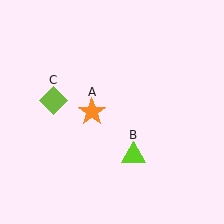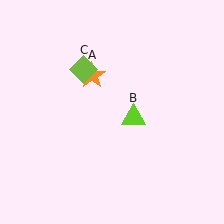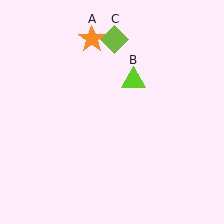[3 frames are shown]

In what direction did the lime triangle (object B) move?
The lime triangle (object B) moved up.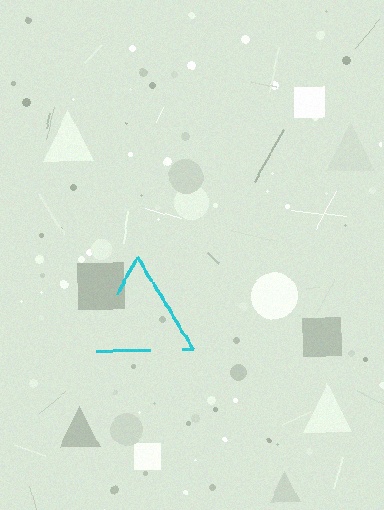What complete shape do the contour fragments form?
The contour fragments form a triangle.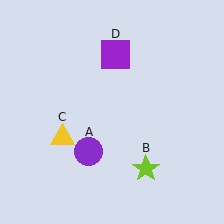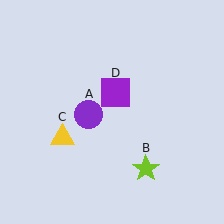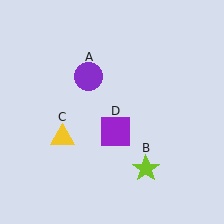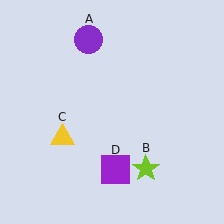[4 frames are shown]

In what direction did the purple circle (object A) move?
The purple circle (object A) moved up.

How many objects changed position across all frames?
2 objects changed position: purple circle (object A), purple square (object D).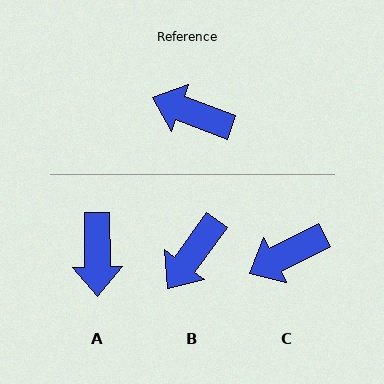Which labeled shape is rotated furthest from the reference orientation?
A, about 111 degrees away.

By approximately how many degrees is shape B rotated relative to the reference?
Approximately 74 degrees counter-clockwise.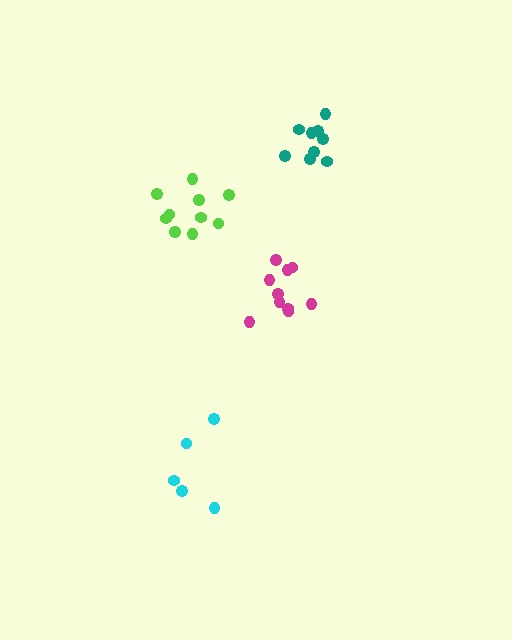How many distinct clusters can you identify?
There are 4 distinct clusters.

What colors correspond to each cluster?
The clusters are colored: magenta, cyan, teal, lime.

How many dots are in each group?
Group 1: 10 dots, Group 2: 5 dots, Group 3: 9 dots, Group 4: 10 dots (34 total).